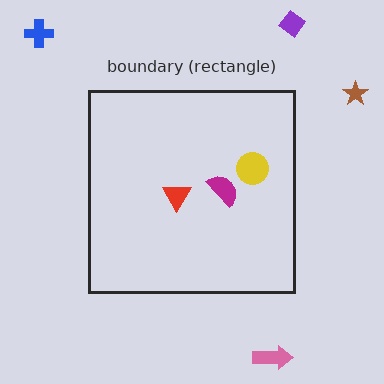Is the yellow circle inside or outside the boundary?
Inside.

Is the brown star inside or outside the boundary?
Outside.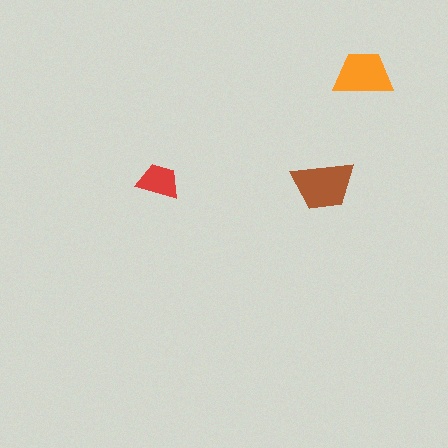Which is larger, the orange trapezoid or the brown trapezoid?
The brown one.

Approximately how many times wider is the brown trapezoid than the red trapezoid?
About 1.5 times wider.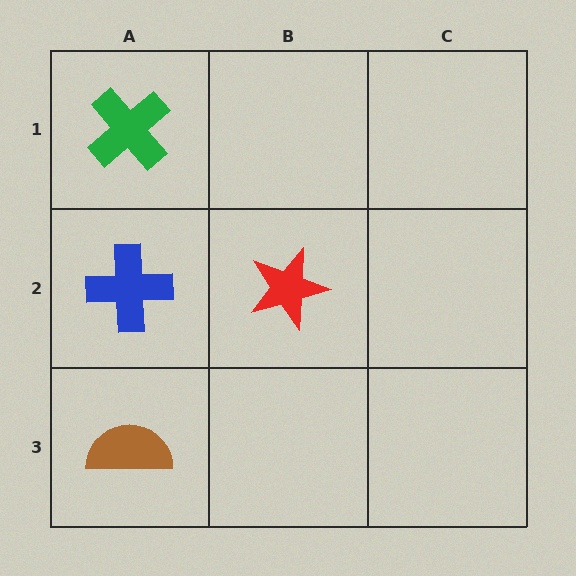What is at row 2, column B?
A red star.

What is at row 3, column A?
A brown semicircle.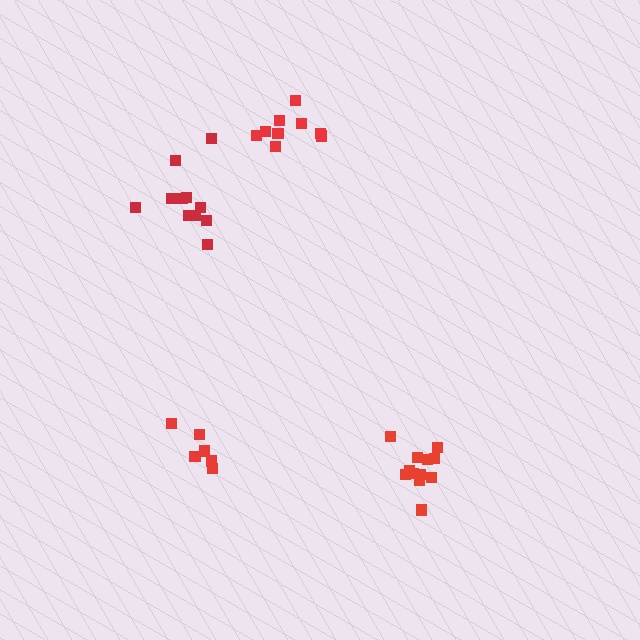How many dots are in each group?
Group 1: 11 dots, Group 2: 12 dots, Group 3: 6 dots, Group 4: 9 dots (38 total).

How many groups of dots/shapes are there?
There are 4 groups.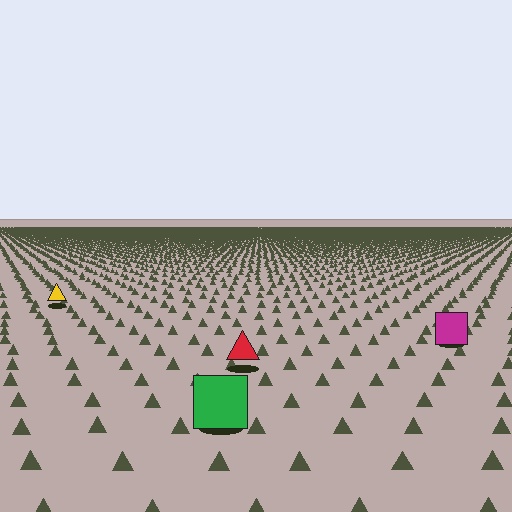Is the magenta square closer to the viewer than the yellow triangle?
Yes. The magenta square is closer — you can tell from the texture gradient: the ground texture is coarser near it.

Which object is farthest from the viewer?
The yellow triangle is farthest from the viewer. It appears smaller and the ground texture around it is denser.